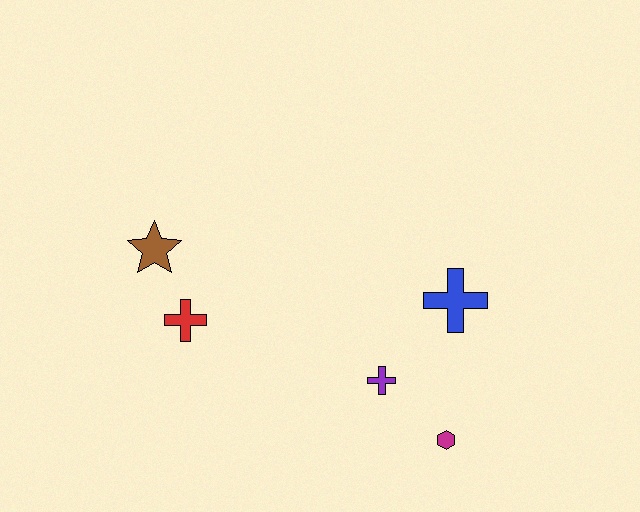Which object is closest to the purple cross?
The magenta hexagon is closest to the purple cross.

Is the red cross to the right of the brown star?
Yes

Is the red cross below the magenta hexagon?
No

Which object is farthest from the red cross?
The magenta hexagon is farthest from the red cross.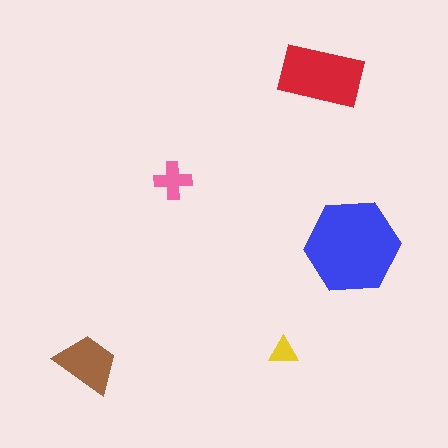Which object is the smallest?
The yellow triangle.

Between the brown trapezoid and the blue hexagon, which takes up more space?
The blue hexagon.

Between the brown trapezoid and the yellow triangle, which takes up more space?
The brown trapezoid.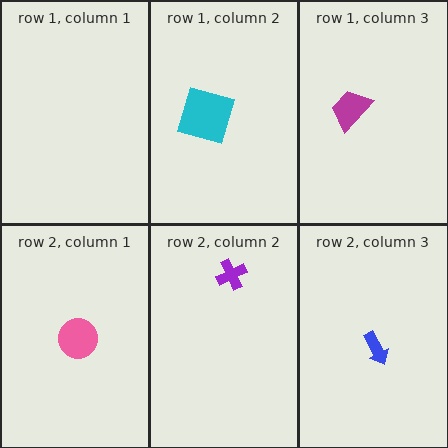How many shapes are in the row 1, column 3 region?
1.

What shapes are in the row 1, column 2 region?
The cyan square.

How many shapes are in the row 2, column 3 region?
1.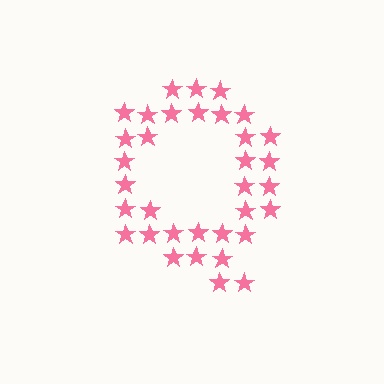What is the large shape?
The large shape is the letter Q.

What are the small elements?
The small elements are stars.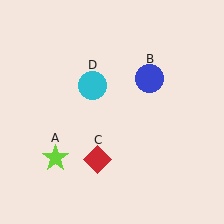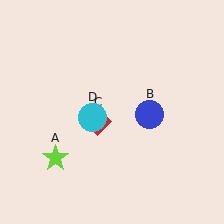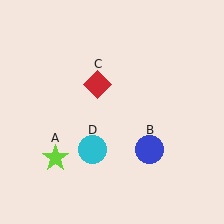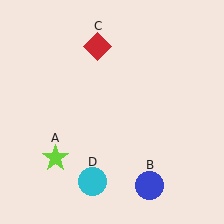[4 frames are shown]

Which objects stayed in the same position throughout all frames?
Lime star (object A) remained stationary.